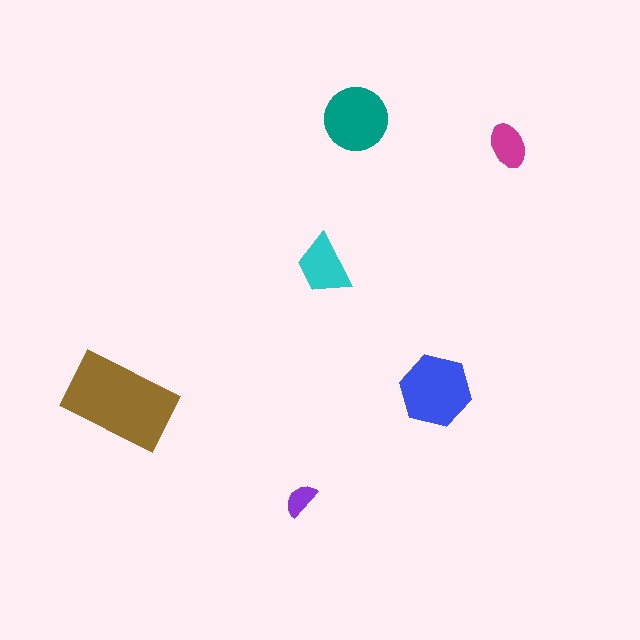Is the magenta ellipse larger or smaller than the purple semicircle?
Larger.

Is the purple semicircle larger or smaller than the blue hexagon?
Smaller.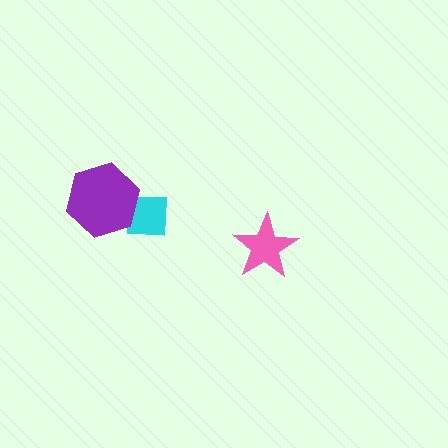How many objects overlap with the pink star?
0 objects overlap with the pink star.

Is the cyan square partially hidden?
Yes, it is partially covered by another shape.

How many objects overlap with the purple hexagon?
1 object overlaps with the purple hexagon.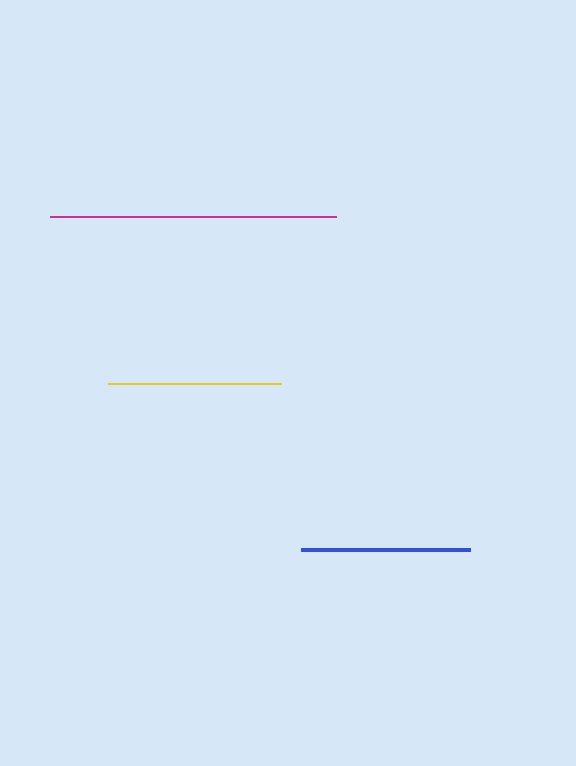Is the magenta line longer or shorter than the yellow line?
The magenta line is longer than the yellow line.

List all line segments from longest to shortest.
From longest to shortest: magenta, yellow, blue.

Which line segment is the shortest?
The blue line is the shortest at approximately 168 pixels.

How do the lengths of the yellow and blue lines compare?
The yellow and blue lines are approximately the same length.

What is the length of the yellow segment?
The yellow segment is approximately 174 pixels long.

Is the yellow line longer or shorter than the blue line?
The yellow line is longer than the blue line.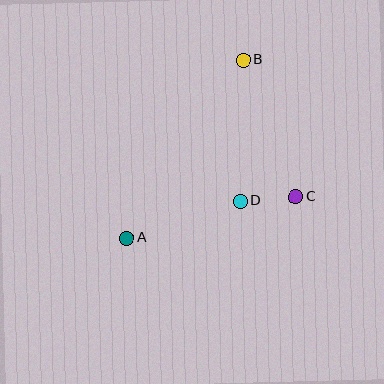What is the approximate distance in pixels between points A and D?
The distance between A and D is approximately 119 pixels.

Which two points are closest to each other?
Points C and D are closest to each other.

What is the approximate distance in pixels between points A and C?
The distance between A and C is approximately 174 pixels.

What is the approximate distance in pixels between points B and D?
The distance between B and D is approximately 141 pixels.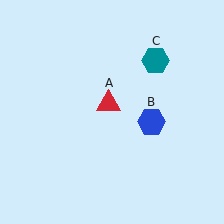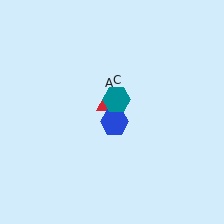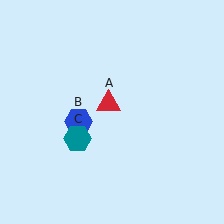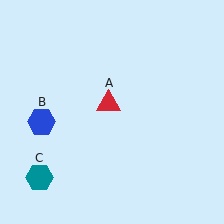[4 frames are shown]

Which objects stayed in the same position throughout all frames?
Red triangle (object A) remained stationary.